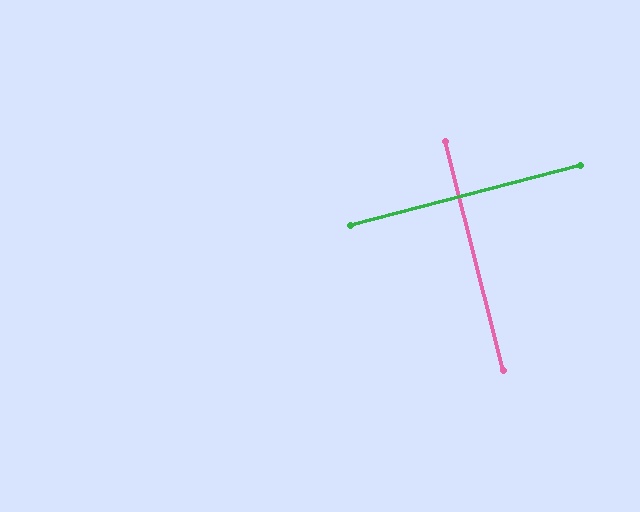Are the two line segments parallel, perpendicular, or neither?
Perpendicular — they meet at approximately 89°.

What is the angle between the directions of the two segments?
Approximately 89 degrees.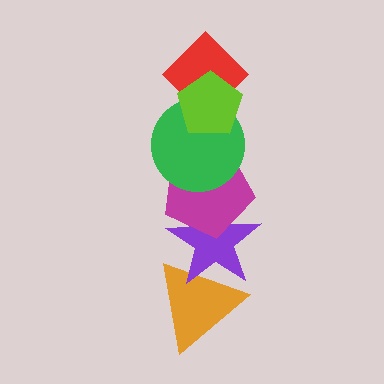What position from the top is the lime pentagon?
The lime pentagon is 1st from the top.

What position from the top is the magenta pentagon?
The magenta pentagon is 4th from the top.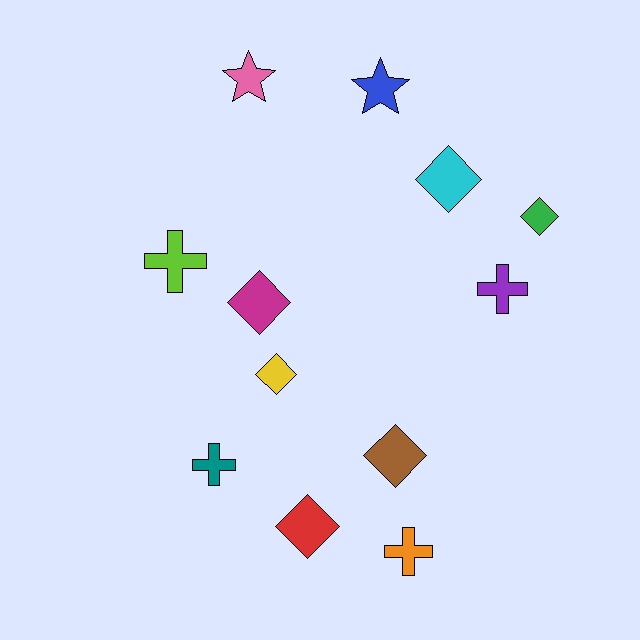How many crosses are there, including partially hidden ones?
There are 4 crosses.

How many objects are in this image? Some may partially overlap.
There are 12 objects.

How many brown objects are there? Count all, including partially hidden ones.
There is 1 brown object.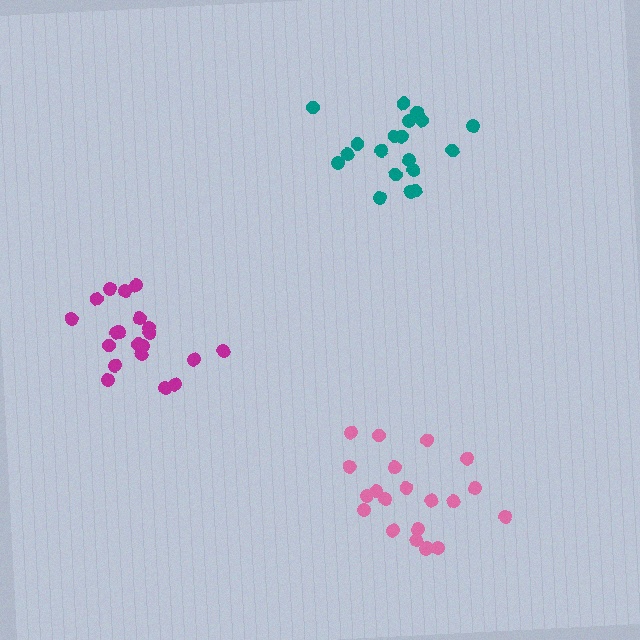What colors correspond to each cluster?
The clusters are colored: teal, magenta, pink.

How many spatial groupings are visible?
There are 3 spatial groupings.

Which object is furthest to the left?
The magenta cluster is leftmost.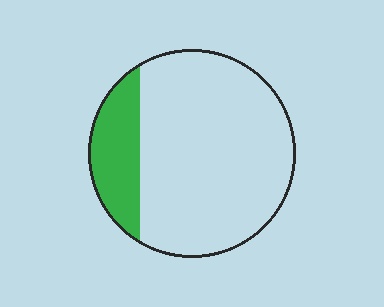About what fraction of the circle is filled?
About one fifth (1/5).